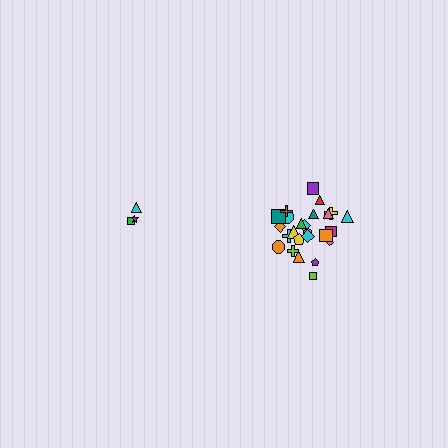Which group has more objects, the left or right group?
The right group.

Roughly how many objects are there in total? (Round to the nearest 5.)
Roughly 30 objects in total.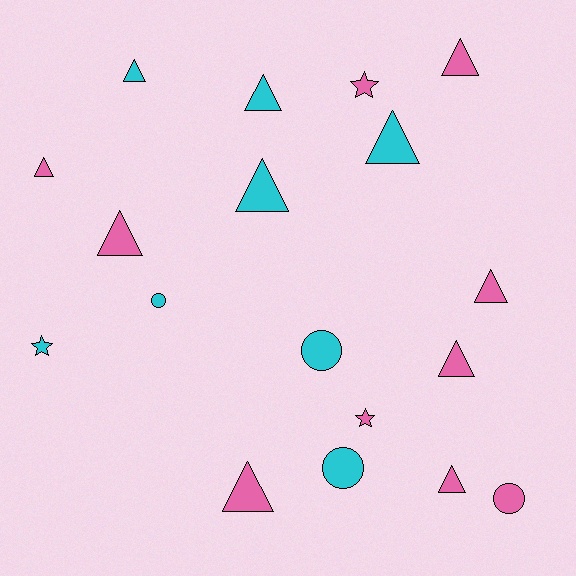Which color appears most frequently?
Pink, with 10 objects.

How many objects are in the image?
There are 18 objects.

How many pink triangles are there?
There are 7 pink triangles.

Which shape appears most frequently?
Triangle, with 11 objects.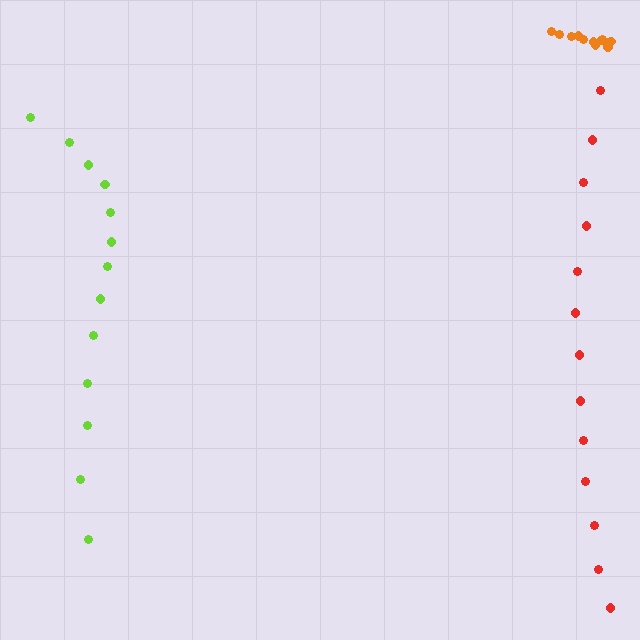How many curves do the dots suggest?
There are 3 distinct paths.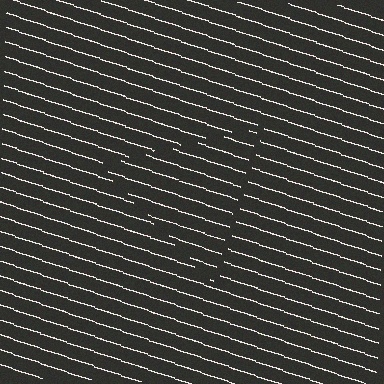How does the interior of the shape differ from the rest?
The interior of the shape contains the same grating, shifted by half a period — the contour is defined by the phase discontinuity where line-ends from the inner and outer gratings abut.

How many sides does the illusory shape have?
3 sides — the line-ends trace a triangle.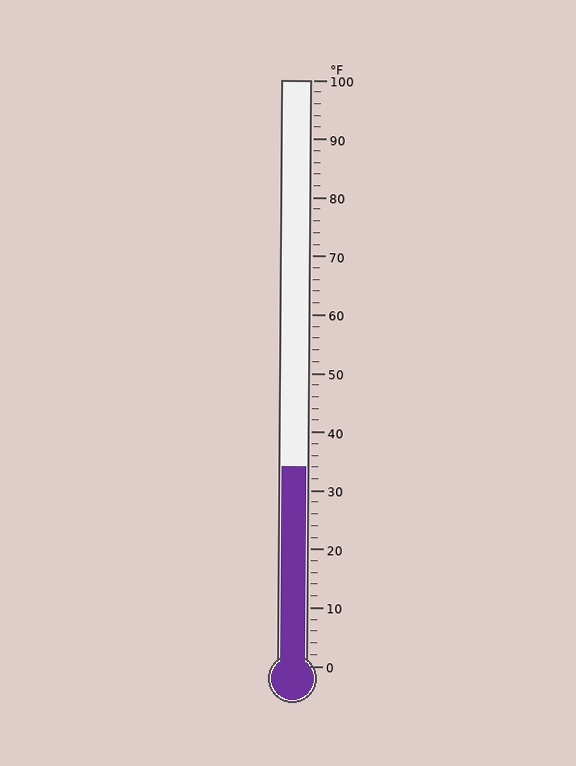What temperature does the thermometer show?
The thermometer shows approximately 34°F.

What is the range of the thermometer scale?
The thermometer scale ranges from 0°F to 100°F.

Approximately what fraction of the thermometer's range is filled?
The thermometer is filled to approximately 35% of its range.